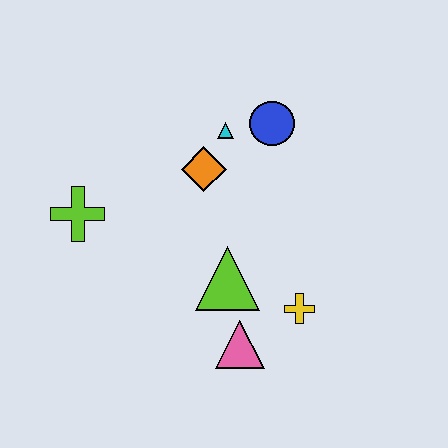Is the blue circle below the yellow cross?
No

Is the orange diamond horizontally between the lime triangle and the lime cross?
Yes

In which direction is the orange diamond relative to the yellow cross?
The orange diamond is above the yellow cross.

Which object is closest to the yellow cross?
The pink triangle is closest to the yellow cross.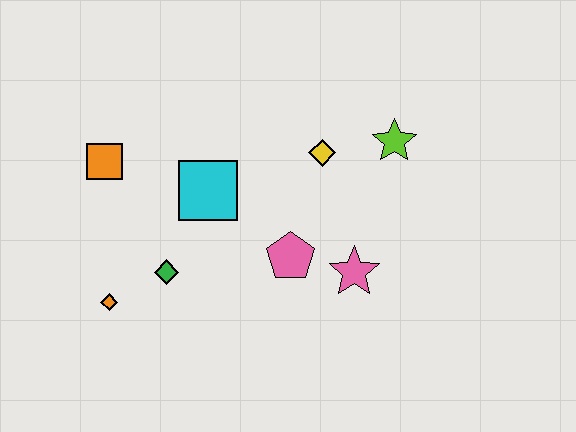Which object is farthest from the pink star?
The orange square is farthest from the pink star.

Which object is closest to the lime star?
The yellow diamond is closest to the lime star.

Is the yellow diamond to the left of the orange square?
No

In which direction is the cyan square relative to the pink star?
The cyan square is to the left of the pink star.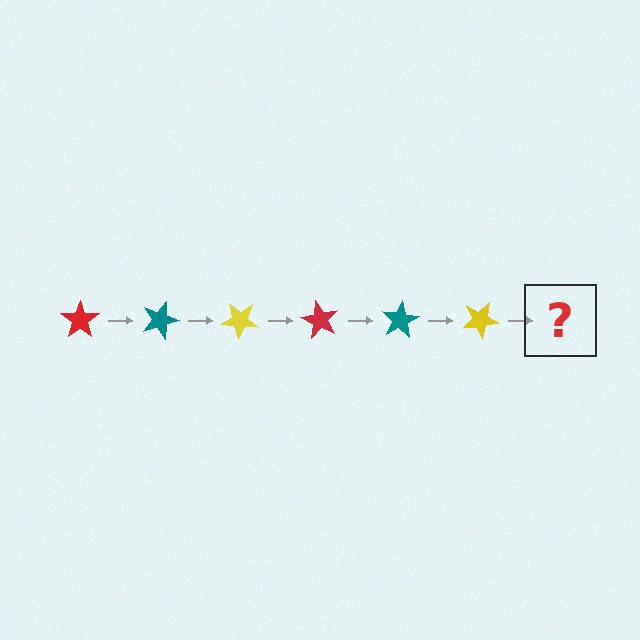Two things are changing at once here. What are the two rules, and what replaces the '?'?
The two rules are that it rotates 20 degrees each step and the color cycles through red, teal, and yellow. The '?' should be a red star, rotated 120 degrees from the start.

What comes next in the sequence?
The next element should be a red star, rotated 120 degrees from the start.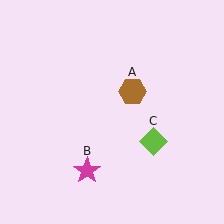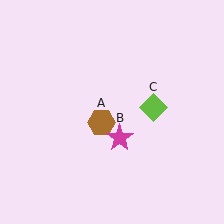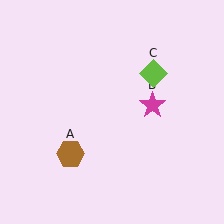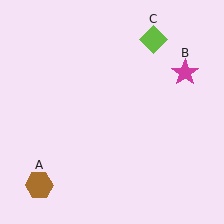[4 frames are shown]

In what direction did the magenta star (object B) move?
The magenta star (object B) moved up and to the right.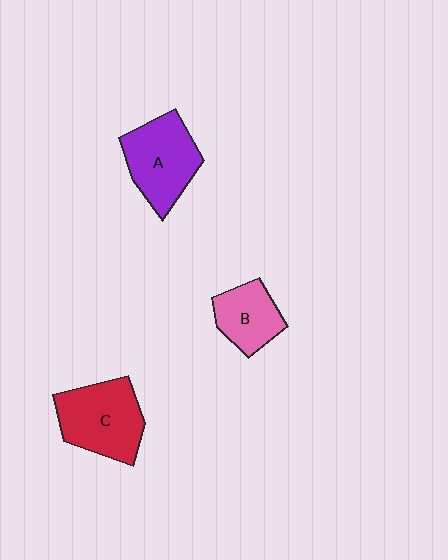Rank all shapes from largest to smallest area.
From largest to smallest: C (red), A (purple), B (pink).